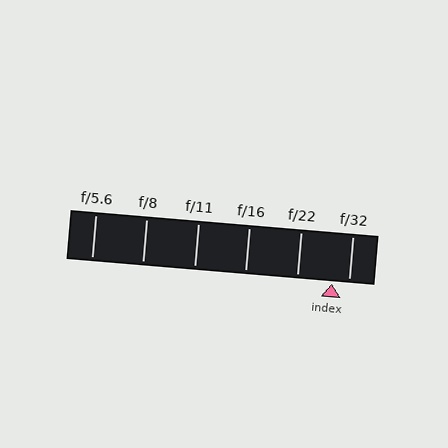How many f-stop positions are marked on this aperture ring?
There are 6 f-stop positions marked.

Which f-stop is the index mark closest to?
The index mark is closest to f/32.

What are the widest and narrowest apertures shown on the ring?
The widest aperture shown is f/5.6 and the narrowest is f/32.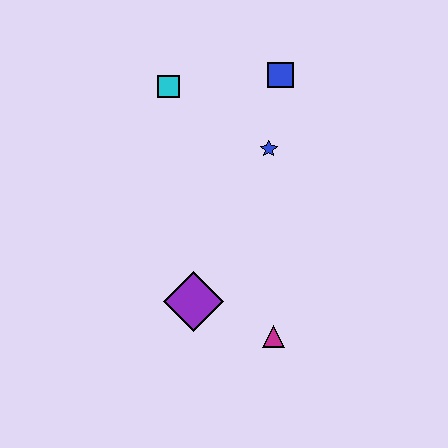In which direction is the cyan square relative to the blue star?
The cyan square is to the left of the blue star.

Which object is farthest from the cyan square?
The magenta triangle is farthest from the cyan square.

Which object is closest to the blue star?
The blue square is closest to the blue star.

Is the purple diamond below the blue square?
Yes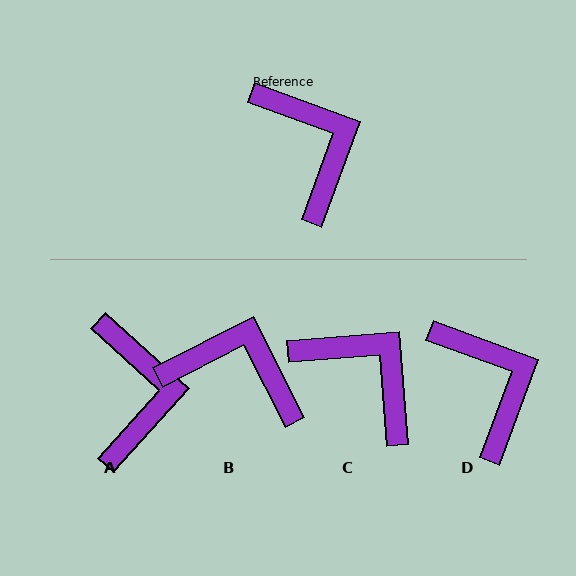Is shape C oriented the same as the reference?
No, it is off by about 25 degrees.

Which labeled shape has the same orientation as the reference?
D.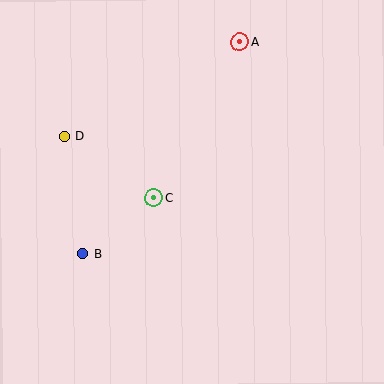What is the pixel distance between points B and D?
The distance between B and D is 119 pixels.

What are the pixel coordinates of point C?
Point C is at (154, 198).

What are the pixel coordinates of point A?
Point A is at (240, 42).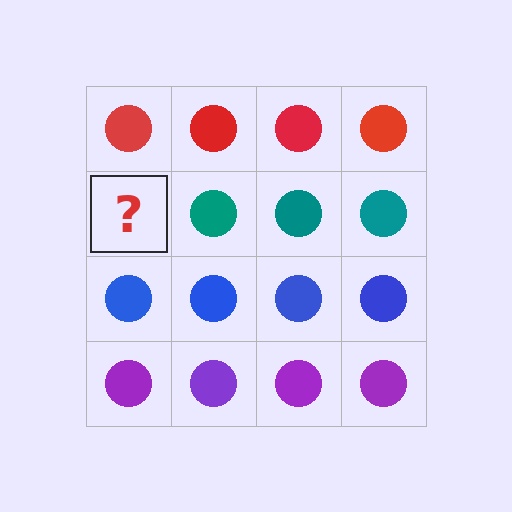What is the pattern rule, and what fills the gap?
The rule is that each row has a consistent color. The gap should be filled with a teal circle.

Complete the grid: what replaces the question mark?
The question mark should be replaced with a teal circle.